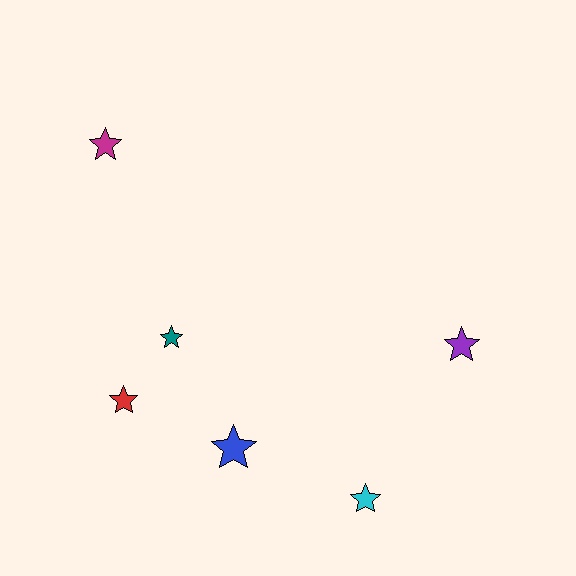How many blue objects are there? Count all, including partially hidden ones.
There is 1 blue object.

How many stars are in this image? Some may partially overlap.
There are 6 stars.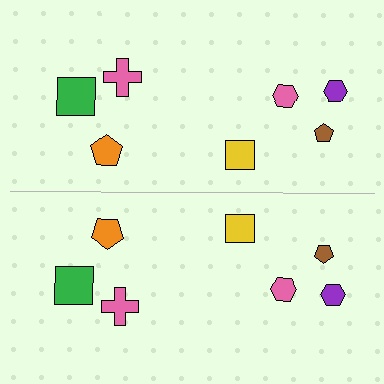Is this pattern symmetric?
Yes, this pattern has bilateral (reflection) symmetry.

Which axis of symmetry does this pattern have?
The pattern has a horizontal axis of symmetry running through the center of the image.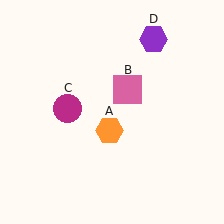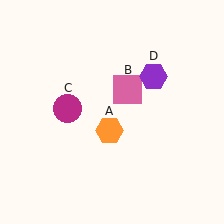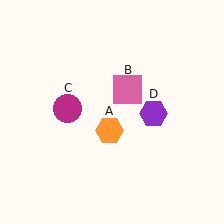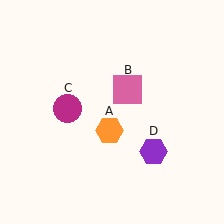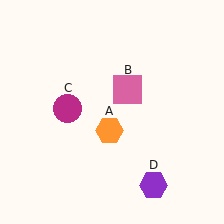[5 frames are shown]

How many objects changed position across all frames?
1 object changed position: purple hexagon (object D).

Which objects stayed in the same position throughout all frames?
Orange hexagon (object A) and pink square (object B) and magenta circle (object C) remained stationary.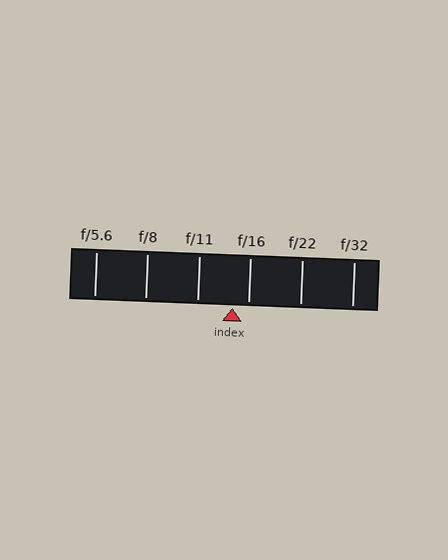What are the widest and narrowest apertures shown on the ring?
The widest aperture shown is f/5.6 and the narrowest is f/32.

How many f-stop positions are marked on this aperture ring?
There are 6 f-stop positions marked.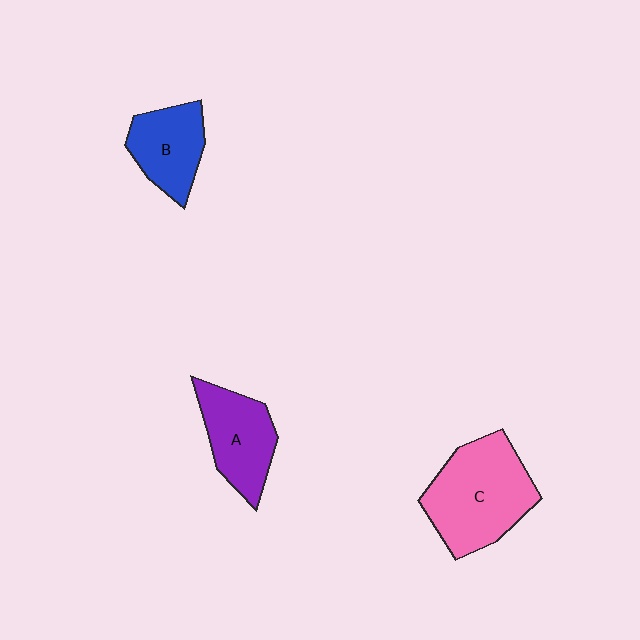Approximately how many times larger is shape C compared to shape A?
Approximately 1.5 times.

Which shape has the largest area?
Shape C (pink).